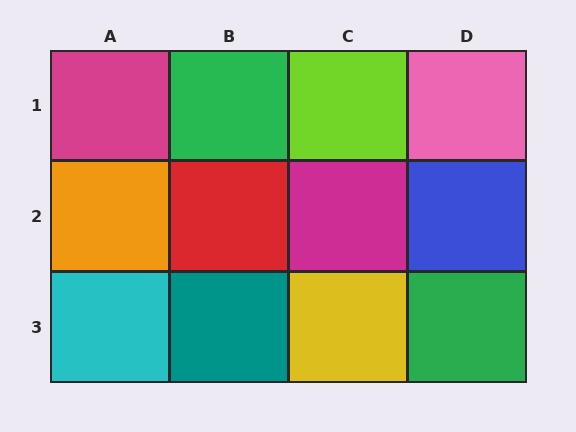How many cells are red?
1 cell is red.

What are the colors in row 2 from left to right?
Orange, red, magenta, blue.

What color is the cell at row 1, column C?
Lime.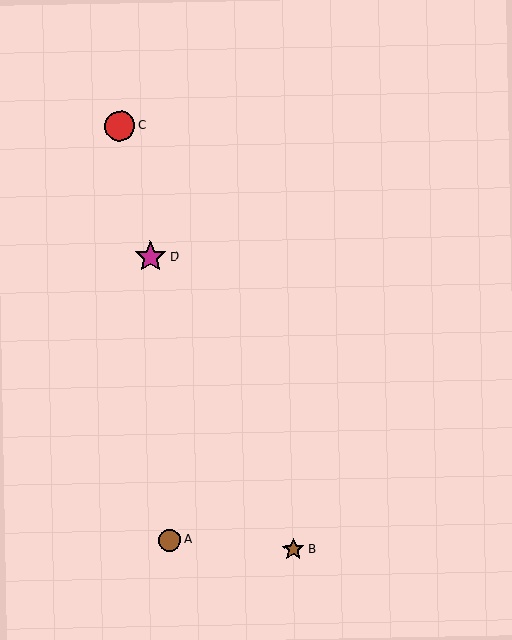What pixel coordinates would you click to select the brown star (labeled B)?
Click at (294, 550) to select the brown star B.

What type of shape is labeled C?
Shape C is a red circle.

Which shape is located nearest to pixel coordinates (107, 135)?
The red circle (labeled C) at (120, 126) is nearest to that location.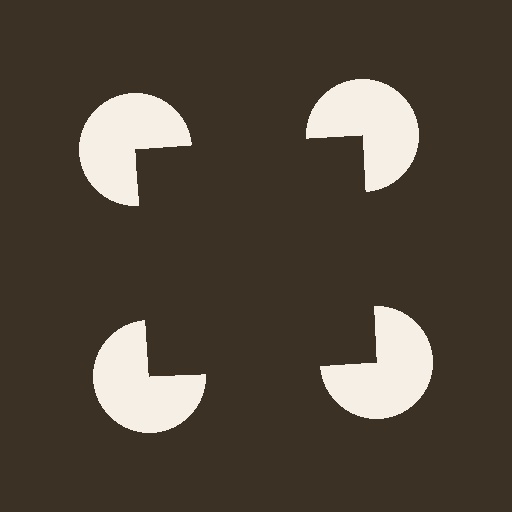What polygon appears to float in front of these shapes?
An illusory square — its edges are inferred from the aligned wedge cuts in the pac-man discs, not physically drawn.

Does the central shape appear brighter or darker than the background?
It typically appears slightly darker than the background, even though no actual brightness change is drawn.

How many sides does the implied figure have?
4 sides.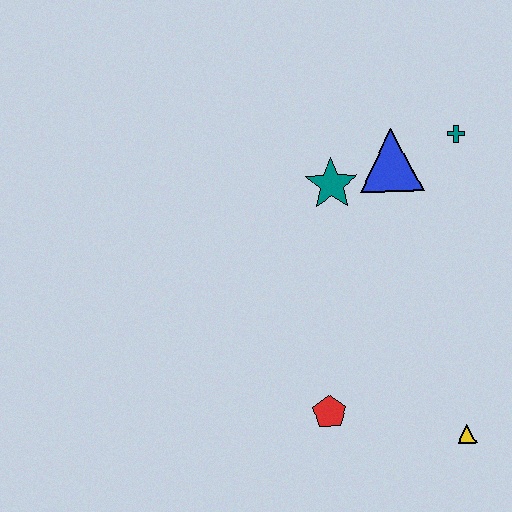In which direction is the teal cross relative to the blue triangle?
The teal cross is to the right of the blue triangle.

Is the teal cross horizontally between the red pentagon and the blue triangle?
No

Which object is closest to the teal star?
The blue triangle is closest to the teal star.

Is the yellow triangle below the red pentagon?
Yes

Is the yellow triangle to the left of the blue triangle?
No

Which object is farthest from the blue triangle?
The yellow triangle is farthest from the blue triangle.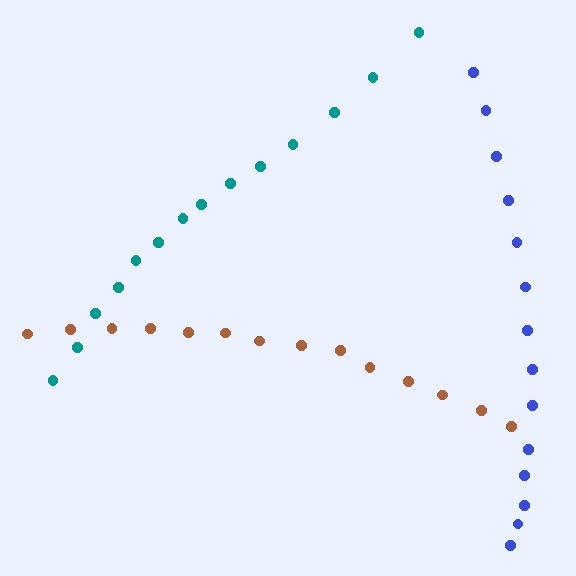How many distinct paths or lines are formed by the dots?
There are 3 distinct paths.